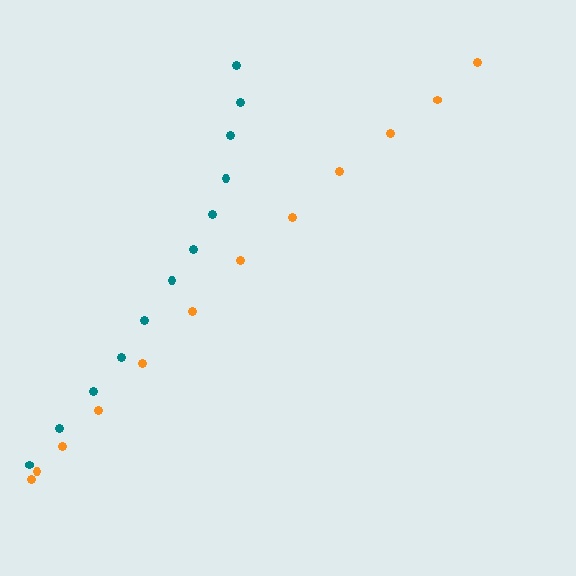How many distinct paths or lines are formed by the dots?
There are 2 distinct paths.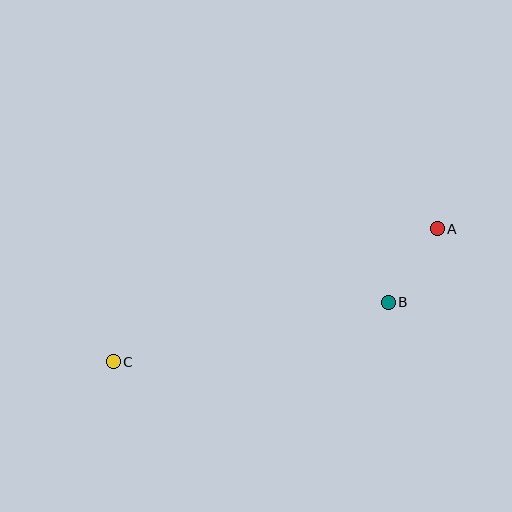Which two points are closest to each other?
Points A and B are closest to each other.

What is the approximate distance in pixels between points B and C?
The distance between B and C is approximately 281 pixels.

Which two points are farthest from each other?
Points A and C are farthest from each other.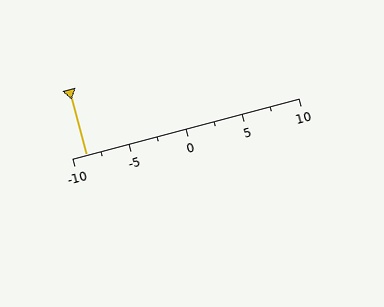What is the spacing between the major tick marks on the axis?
The major ticks are spaced 5 apart.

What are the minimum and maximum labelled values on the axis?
The axis runs from -10 to 10.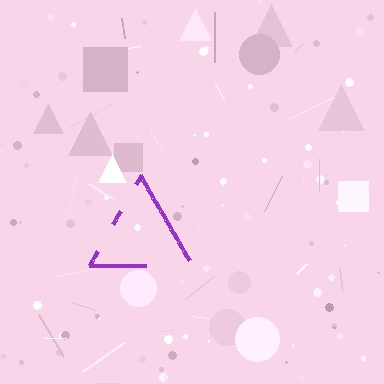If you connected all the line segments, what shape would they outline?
They would outline a triangle.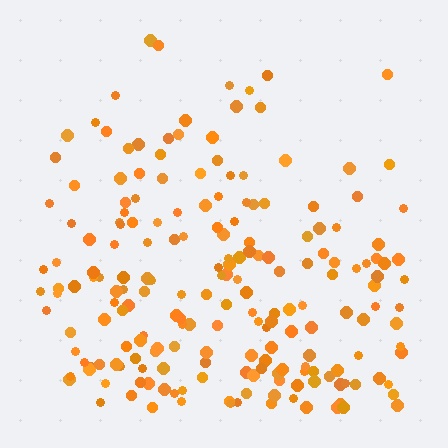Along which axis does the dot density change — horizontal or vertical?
Vertical.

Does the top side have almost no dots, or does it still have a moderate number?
Still a moderate number, just noticeably fewer than the bottom.